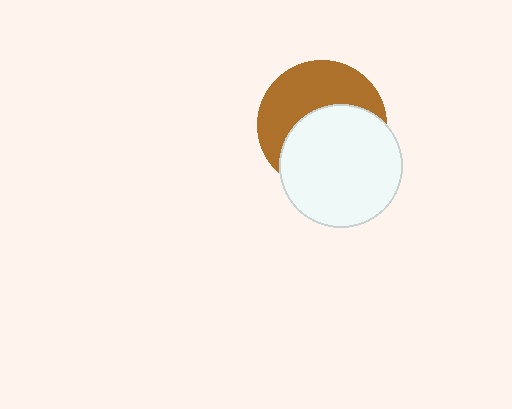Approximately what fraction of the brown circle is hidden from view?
Roughly 53% of the brown circle is hidden behind the white circle.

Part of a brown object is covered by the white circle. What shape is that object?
It is a circle.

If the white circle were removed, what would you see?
You would see the complete brown circle.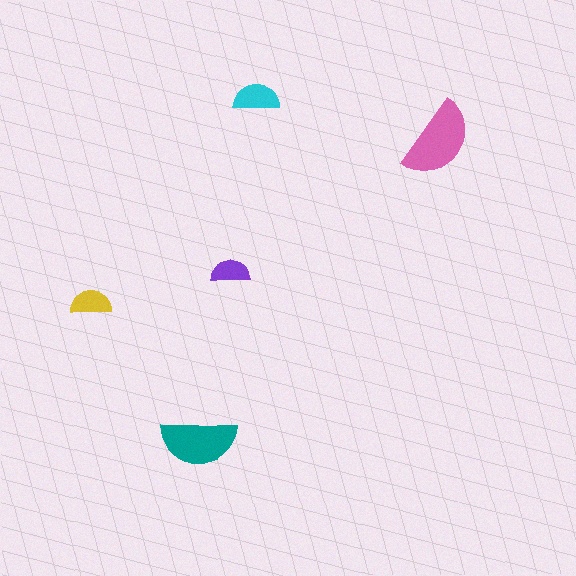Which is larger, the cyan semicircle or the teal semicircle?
The teal one.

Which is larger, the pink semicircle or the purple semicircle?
The pink one.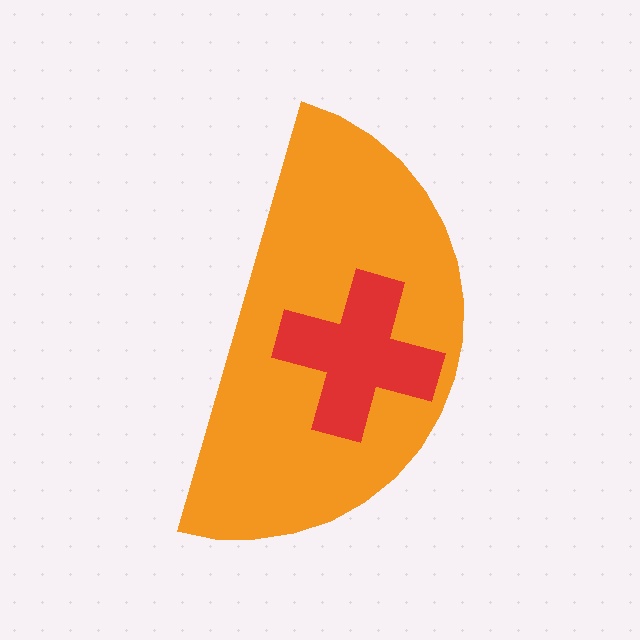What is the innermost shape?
The red cross.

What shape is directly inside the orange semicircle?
The red cross.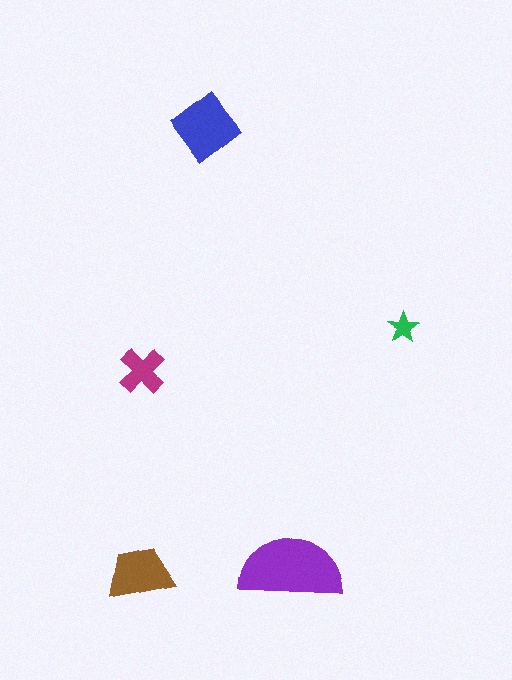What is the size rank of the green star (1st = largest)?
5th.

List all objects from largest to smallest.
The purple semicircle, the blue diamond, the brown trapezoid, the magenta cross, the green star.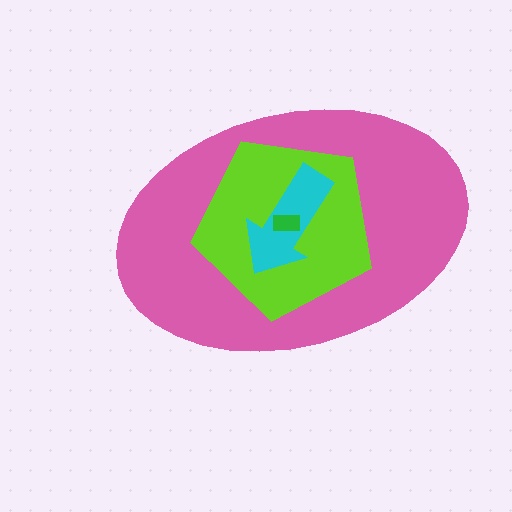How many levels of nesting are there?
4.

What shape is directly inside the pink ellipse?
The lime pentagon.